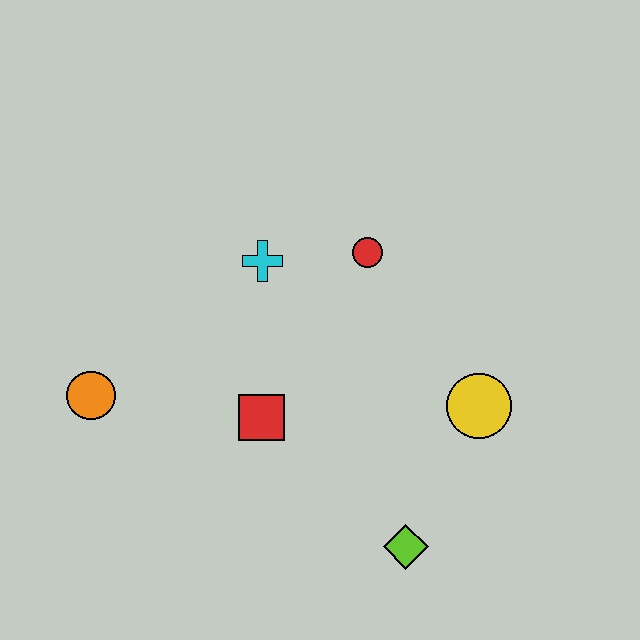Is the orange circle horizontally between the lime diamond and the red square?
No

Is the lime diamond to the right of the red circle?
Yes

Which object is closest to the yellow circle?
The lime diamond is closest to the yellow circle.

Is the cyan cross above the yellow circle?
Yes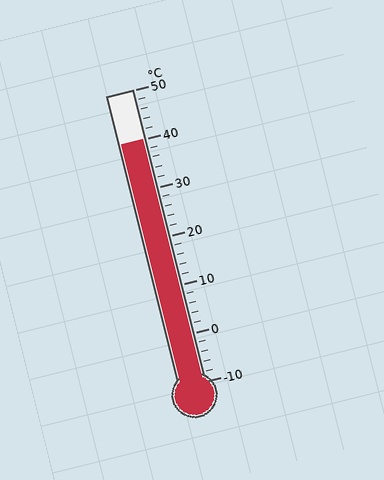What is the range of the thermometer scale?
The thermometer scale ranges from -10°C to 50°C.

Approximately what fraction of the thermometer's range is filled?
The thermometer is filled to approximately 85% of its range.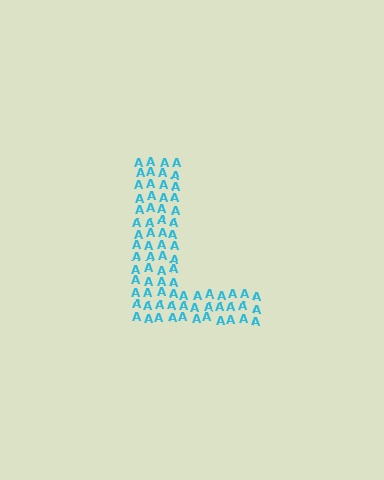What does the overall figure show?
The overall figure shows the letter L.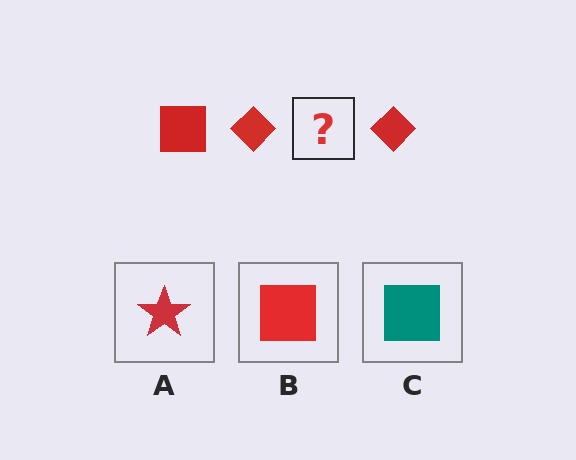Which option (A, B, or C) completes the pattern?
B.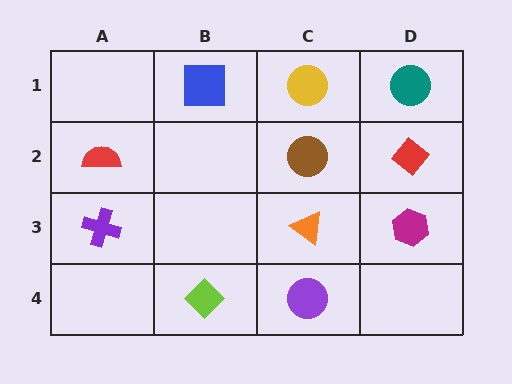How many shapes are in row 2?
3 shapes.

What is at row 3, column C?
An orange triangle.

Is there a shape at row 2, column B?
No, that cell is empty.